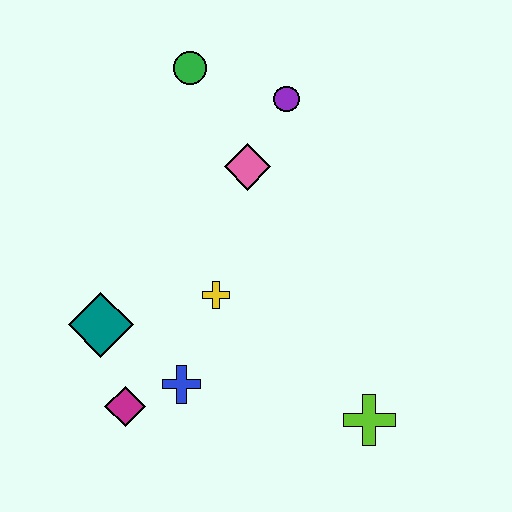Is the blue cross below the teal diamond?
Yes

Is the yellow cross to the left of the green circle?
No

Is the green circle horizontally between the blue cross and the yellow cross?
Yes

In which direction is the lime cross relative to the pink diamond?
The lime cross is below the pink diamond.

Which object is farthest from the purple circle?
The magenta diamond is farthest from the purple circle.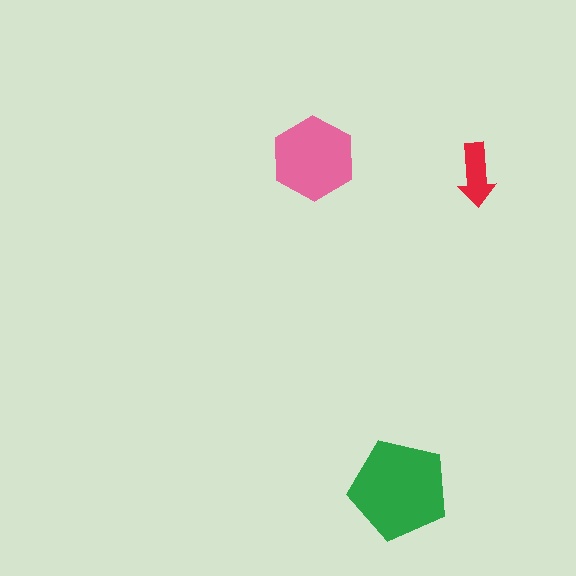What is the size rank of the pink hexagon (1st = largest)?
2nd.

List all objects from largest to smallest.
The green pentagon, the pink hexagon, the red arrow.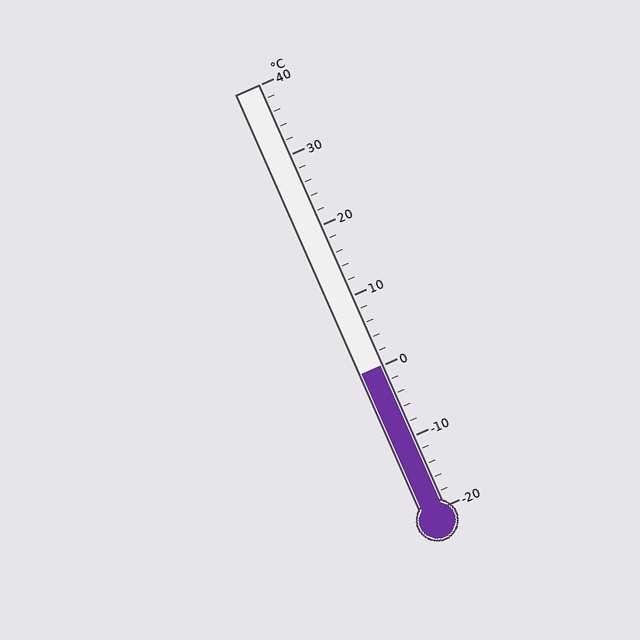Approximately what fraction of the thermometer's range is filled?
The thermometer is filled to approximately 35% of its range.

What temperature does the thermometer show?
The thermometer shows approximately 0°C.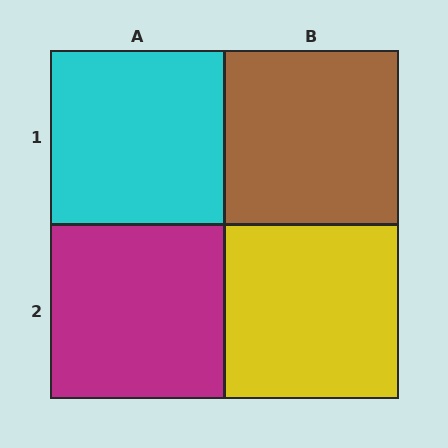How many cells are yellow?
1 cell is yellow.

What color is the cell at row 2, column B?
Yellow.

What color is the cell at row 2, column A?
Magenta.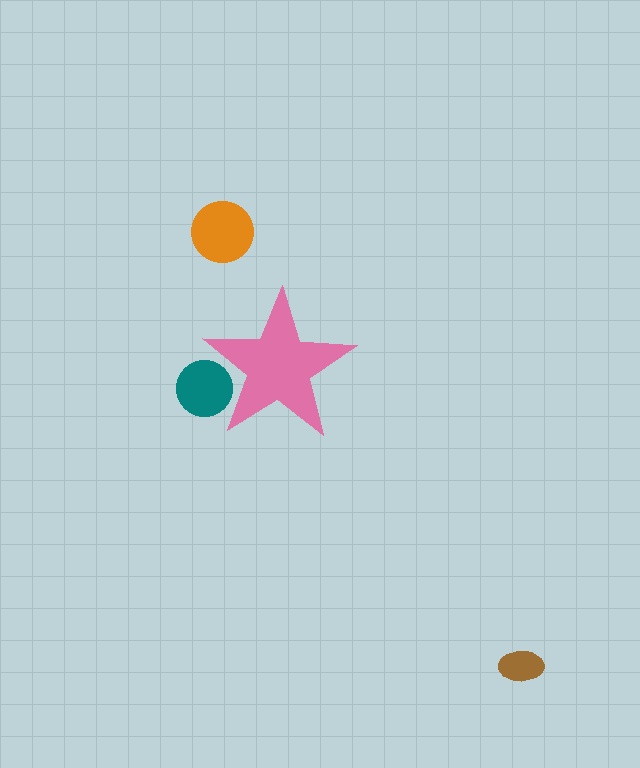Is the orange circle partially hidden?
No, the orange circle is fully visible.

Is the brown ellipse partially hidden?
No, the brown ellipse is fully visible.